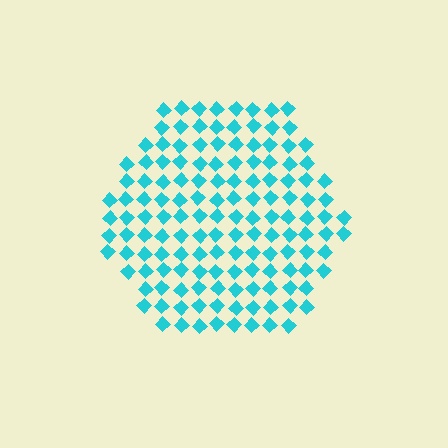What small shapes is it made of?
It is made of small diamonds.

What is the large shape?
The large shape is a hexagon.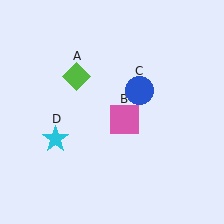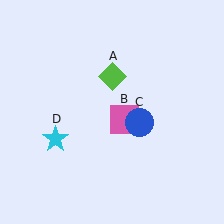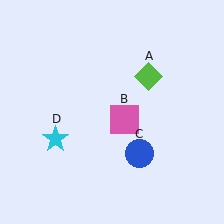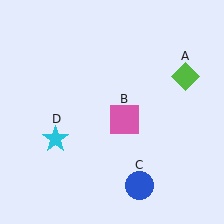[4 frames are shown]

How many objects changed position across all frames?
2 objects changed position: lime diamond (object A), blue circle (object C).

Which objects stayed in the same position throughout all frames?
Pink square (object B) and cyan star (object D) remained stationary.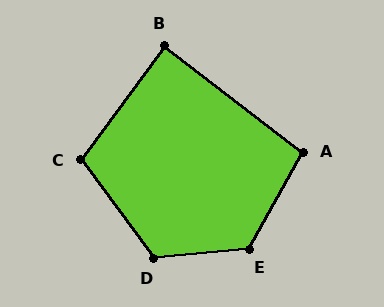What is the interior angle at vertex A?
Approximately 98 degrees (obtuse).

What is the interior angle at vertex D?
Approximately 121 degrees (obtuse).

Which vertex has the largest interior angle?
E, at approximately 125 degrees.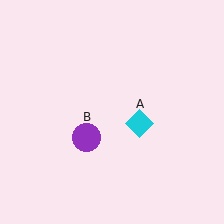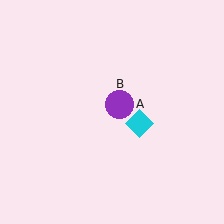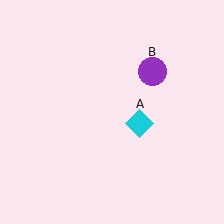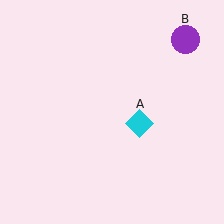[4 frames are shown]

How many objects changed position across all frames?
1 object changed position: purple circle (object B).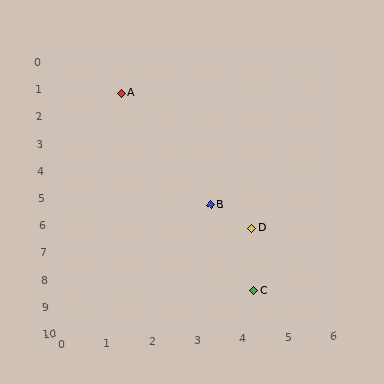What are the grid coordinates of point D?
Point D is at approximately (4.3, 6.4).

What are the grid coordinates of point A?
Point A is at approximately (1.5, 1.3).